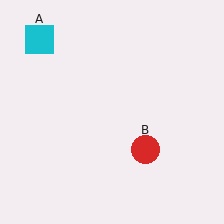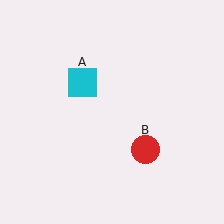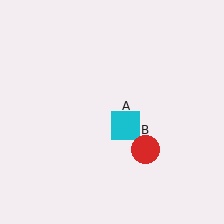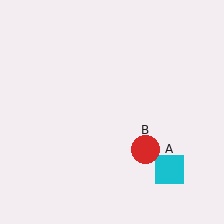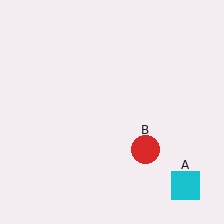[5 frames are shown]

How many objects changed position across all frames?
1 object changed position: cyan square (object A).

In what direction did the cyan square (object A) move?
The cyan square (object A) moved down and to the right.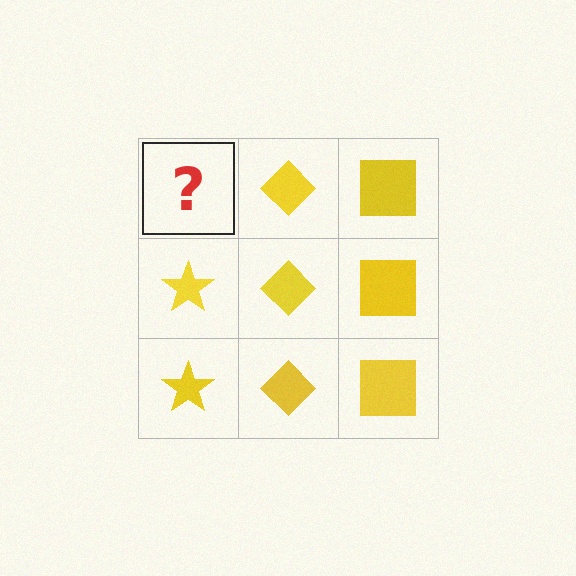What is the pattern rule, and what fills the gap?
The rule is that each column has a consistent shape. The gap should be filled with a yellow star.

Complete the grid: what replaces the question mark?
The question mark should be replaced with a yellow star.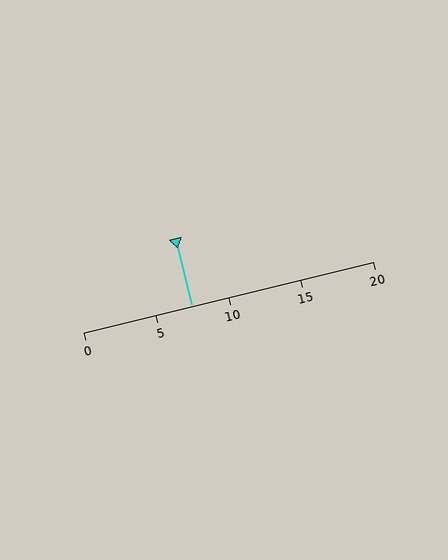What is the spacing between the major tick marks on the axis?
The major ticks are spaced 5 apart.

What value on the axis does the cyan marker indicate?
The marker indicates approximately 7.5.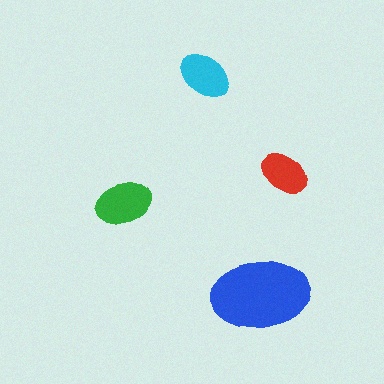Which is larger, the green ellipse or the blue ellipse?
The blue one.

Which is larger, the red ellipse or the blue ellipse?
The blue one.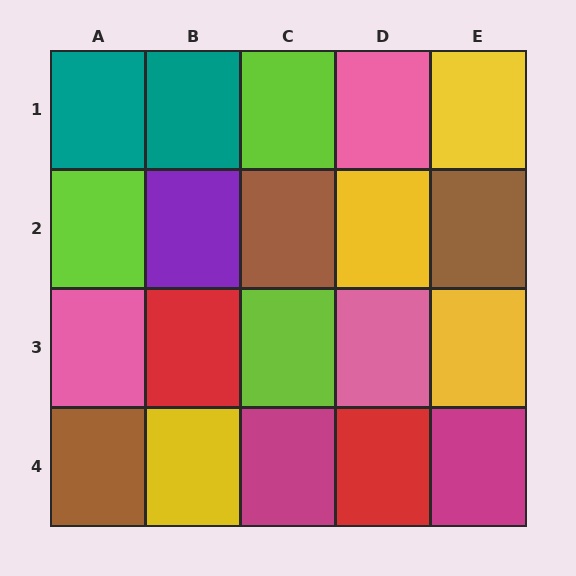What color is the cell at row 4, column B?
Yellow.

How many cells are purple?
1 cell is purple.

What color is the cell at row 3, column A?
Pink.